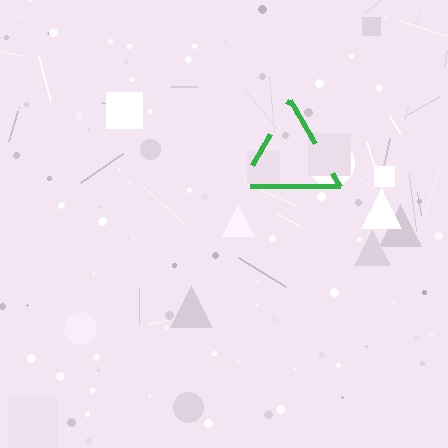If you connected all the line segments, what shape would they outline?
They would outline a triangle.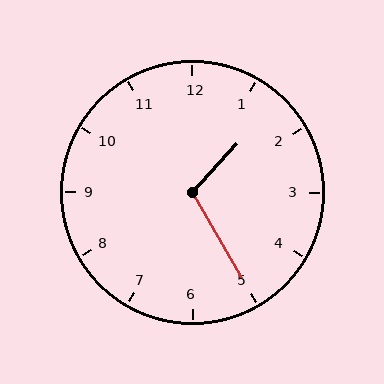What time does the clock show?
1:25.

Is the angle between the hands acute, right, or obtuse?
It is obtuse.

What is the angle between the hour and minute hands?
Approximately 108 degrees.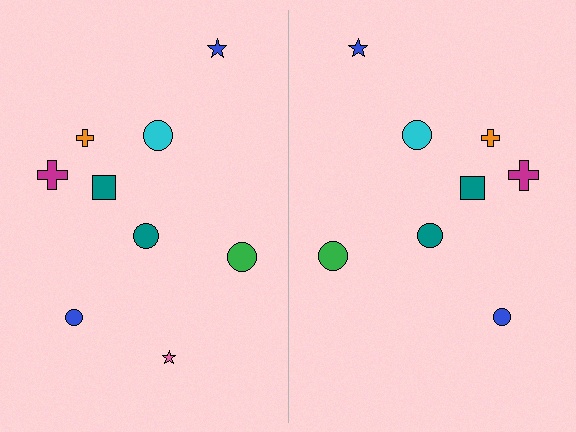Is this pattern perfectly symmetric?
No, the pattern is not perfectly symmetric. A pink star is missing from the right side.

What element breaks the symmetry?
A pink star is missing from the right side.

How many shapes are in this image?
There are 17 shapes in this image.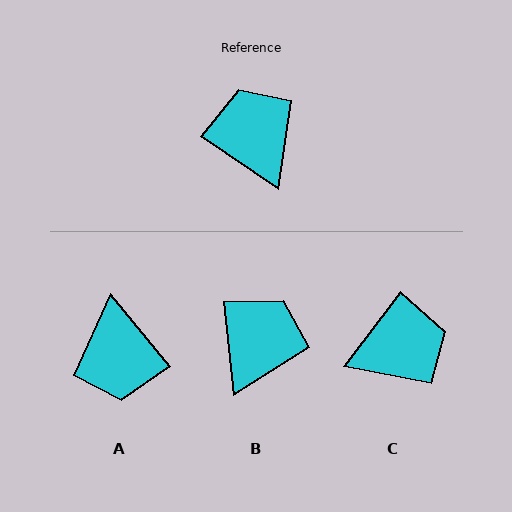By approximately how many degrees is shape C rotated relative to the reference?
Approximately 93 degrees clockwise.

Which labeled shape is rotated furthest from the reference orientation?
A, about 164 degrees away.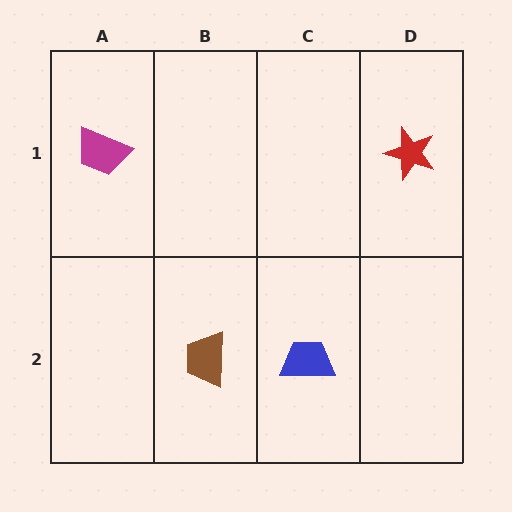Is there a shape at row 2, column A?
No, that cell is empty.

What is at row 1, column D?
A red star.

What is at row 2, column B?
A brown trapezoid.